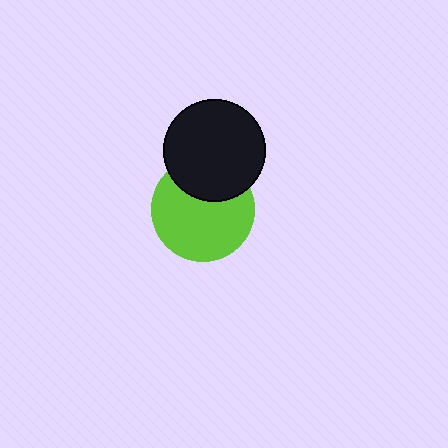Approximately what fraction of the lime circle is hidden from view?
Roughly 30% of the lime circle is hidden behind the black circle.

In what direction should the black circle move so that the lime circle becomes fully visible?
The black circle should move up. That is the shortest direction to clear the overlap and leave the lime circle fully visible.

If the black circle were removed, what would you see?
You would see the complete lime circle.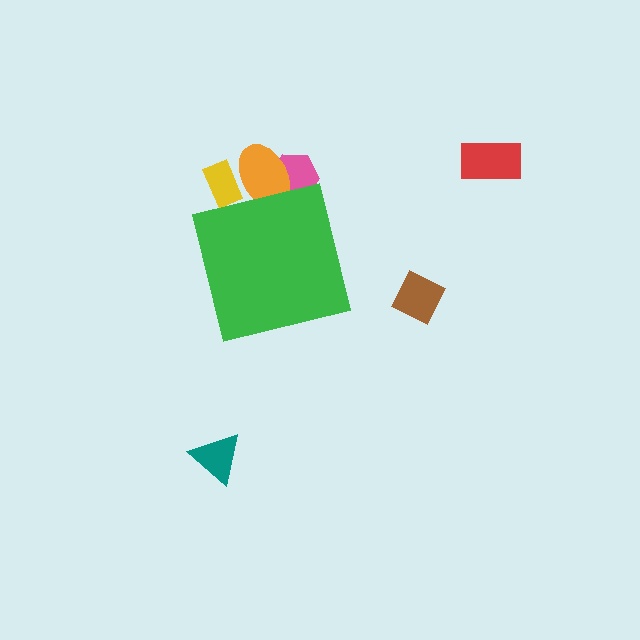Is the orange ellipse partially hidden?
Yes, the orange ellipse is partially hidden behind the green square.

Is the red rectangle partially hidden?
No, the red rectangle is fully visible.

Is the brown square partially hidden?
No, the brown square is fully visible.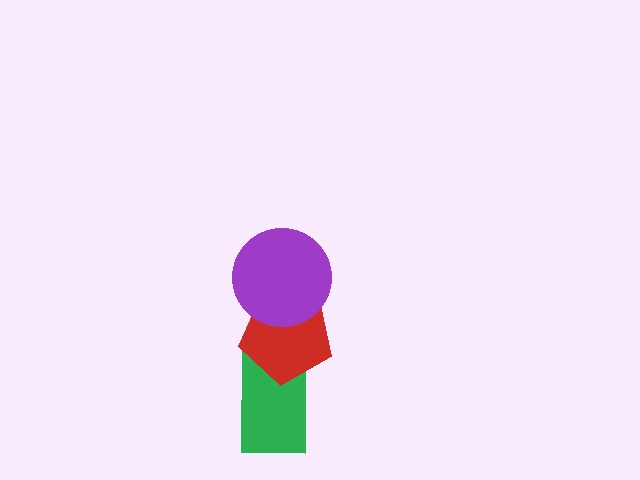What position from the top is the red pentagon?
The red pentagon is 2nd from the top.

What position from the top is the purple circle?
The purple circle is 1st from the top.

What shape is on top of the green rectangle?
The red pentagon is on top of the green rectangle.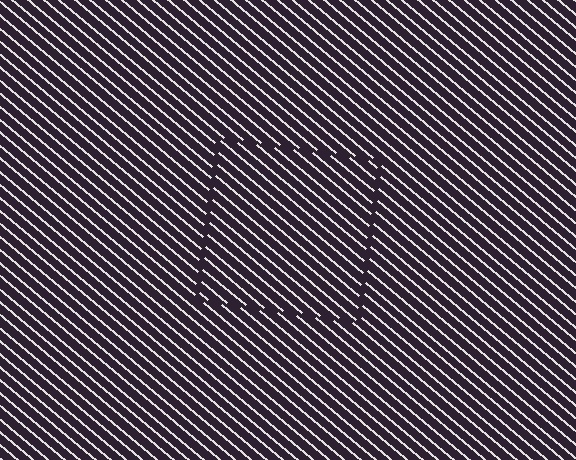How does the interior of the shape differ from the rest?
The interior of the shape contains the same grating, shifted by half a period — the contour is defined by the phase discontinuity where line-ends from the inner and outer gratings abut.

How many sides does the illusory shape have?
4 sides — the line-ends trace a square.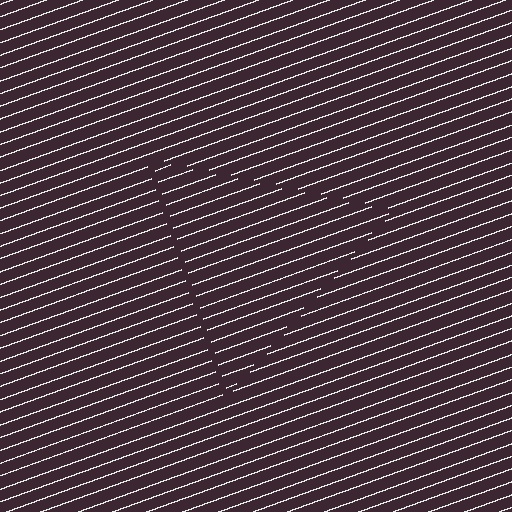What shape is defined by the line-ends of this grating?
An illusory triangle. The interior of the shape contains the same grating, shifted by half a period — the contour is defined by the phase discontinuity where line-ends from the inner and outer gratings abut.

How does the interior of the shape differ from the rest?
The interior of the shape contains the same grating, shifted by half a period — the contour is defined by the phase discontinuity where line-ends from the inner and outer gratings abut.